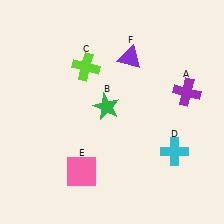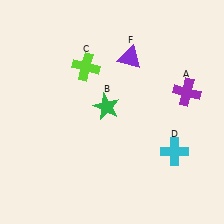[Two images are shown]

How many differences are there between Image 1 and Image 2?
There is 1 difference between the two images.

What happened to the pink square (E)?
The pink square (E) was removed in Image 2. It was in the bottom-left area of Image 1.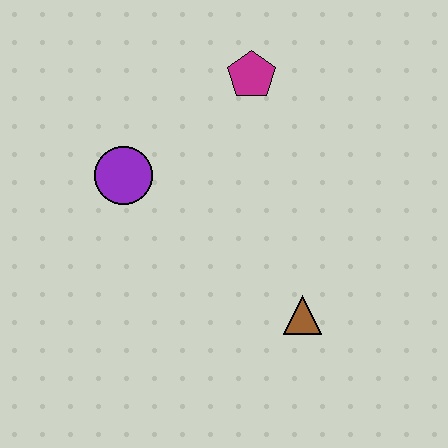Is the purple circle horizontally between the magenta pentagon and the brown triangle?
No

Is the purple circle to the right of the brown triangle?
No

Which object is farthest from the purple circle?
The brown triangle is farthest from the purple circle.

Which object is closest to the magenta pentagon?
The purple circle is closest to the magenta pentagon.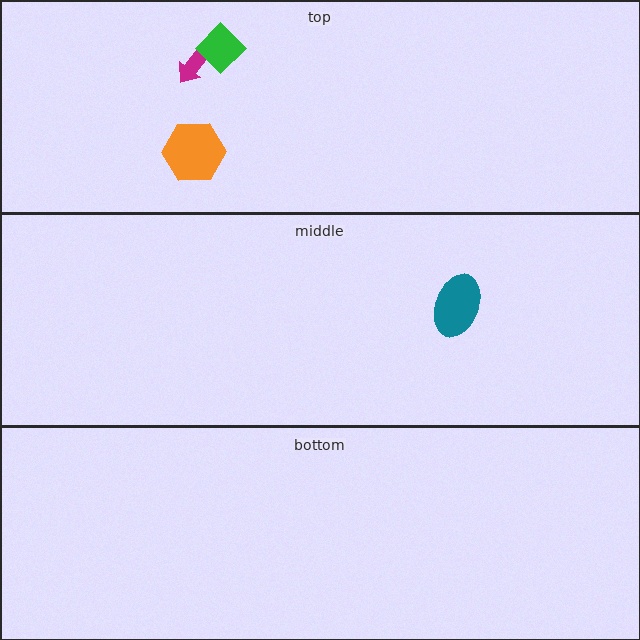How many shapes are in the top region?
3.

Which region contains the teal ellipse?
The middle region.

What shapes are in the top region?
The orange hexagon, the magenta arrow, the green diamond.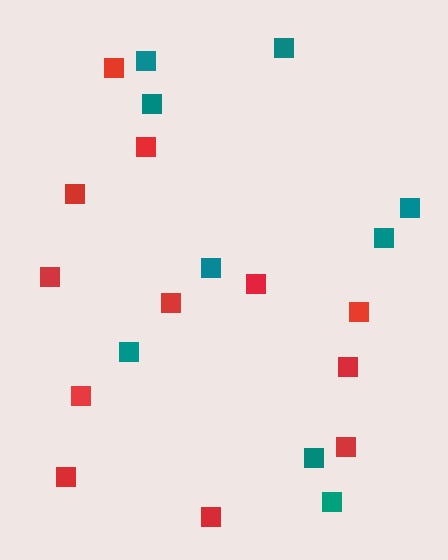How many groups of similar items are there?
There are 2 groups: one group of red squares (12) and one group of teal squares (9).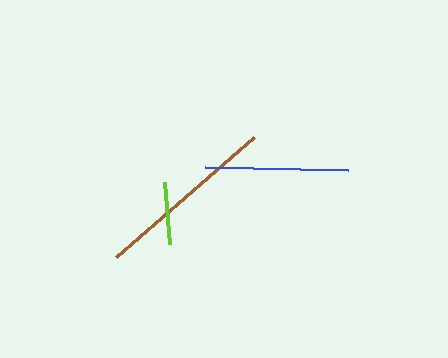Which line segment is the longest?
The brown line is the longest at approximately 183 pixels.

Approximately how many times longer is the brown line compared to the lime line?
The brown line is approximately 2.9 times the length of the lime line.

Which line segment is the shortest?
The lime line is the shortest at approximately 62 pixels.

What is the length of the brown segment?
The brown segment is approximately 183 pixels long.